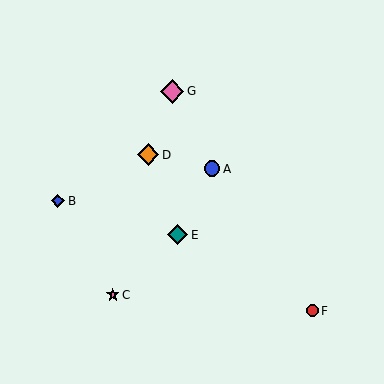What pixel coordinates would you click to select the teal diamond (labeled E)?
Click at (178, 235) to select the teal diamond E.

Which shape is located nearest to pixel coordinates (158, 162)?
The orange diamond (labeled D) at (148, 155) is nearest to that location.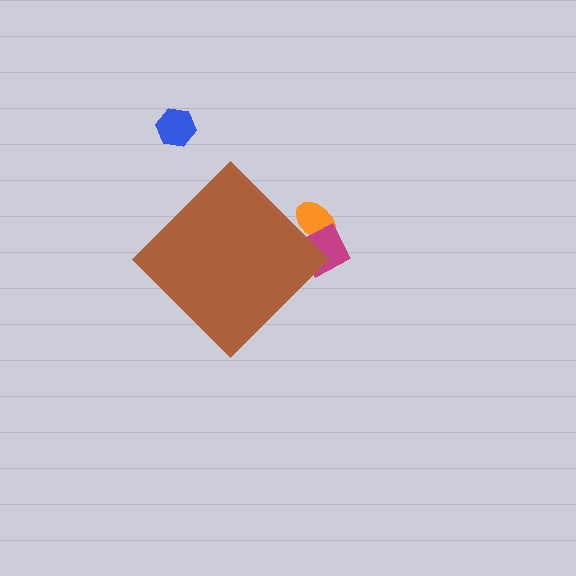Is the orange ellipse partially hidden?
Yes, the orange ellipse is partially hidden behind the brown diamond.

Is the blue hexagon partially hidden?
No, the blue hexagon is fully visible.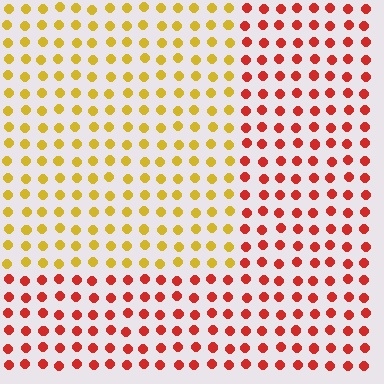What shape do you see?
I see a rectangle.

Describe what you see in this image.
The image is filled with small red elements in a uniform arrangement. A rectangle-shaped region is visible where the elements are tinted to a slightly different hue, forming a subtle color boundary.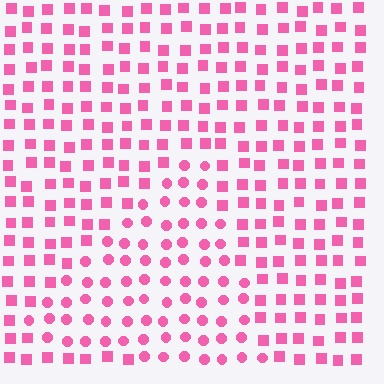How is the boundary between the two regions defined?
The boundary is defined by a change in element shape: circles inside vs. squares outside. All elements share the same color and spacing.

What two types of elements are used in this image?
The image uses circles inside the triangle region and squares outside it.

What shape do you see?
I see a triangle.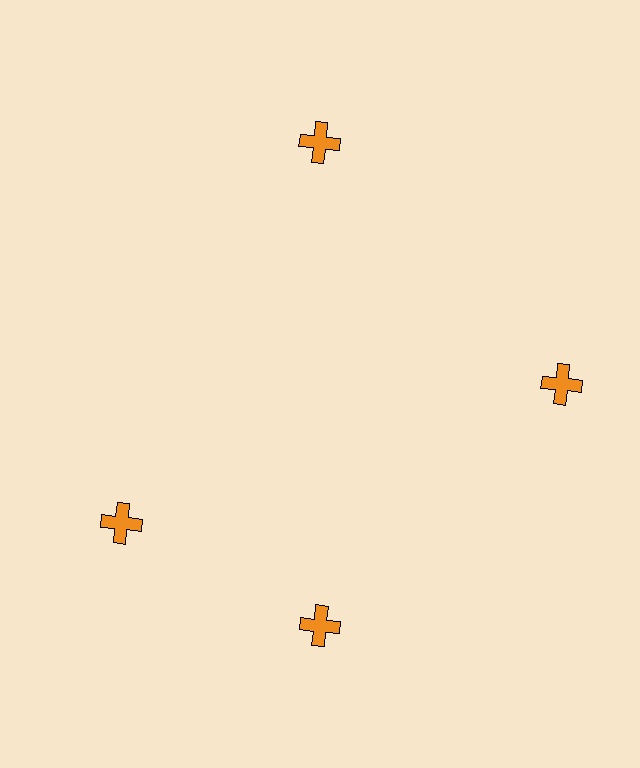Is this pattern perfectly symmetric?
No. The 4 orange crosses are arranged in a ring, but one element near the 9 o'clock position is rotated out of alignment along the ring, breaking the 4-fold rotational symmetry.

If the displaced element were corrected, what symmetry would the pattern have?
It would have 4-fold rotational symmetry — the pattern would map onto itself every 90 degrees.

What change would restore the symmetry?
The symmetry would be restored by rotating it back into even spacing with its neighbors so that all 4 crosses sit at equal angles and equal distance from the center.